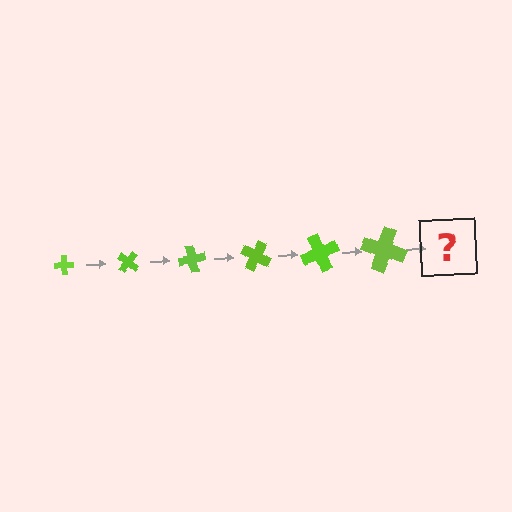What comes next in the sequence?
The next element should be a cross, larger than the previous one and rotated 240 degrees from the start.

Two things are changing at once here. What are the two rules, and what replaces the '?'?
The two rules are that the cross grows larger each step and it rotates 40 degrees each step. The '?' should be a cross, larger than the previous one and rotated 240 degrees from the start.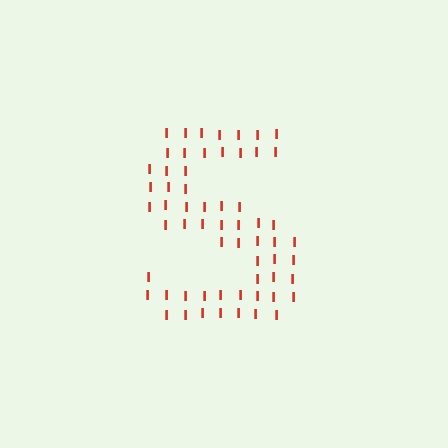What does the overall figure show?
The overall figure shows the letter S.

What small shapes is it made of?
It is made of small letter I's.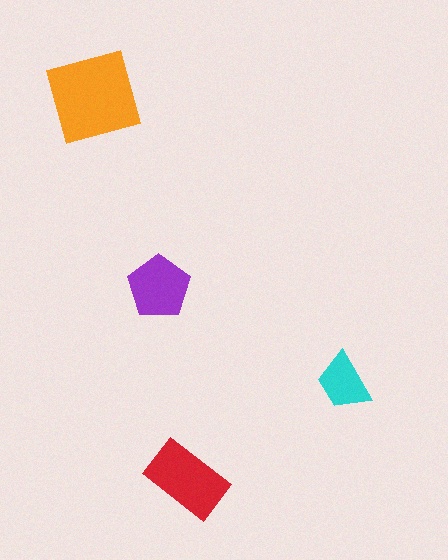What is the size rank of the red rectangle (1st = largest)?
2nd.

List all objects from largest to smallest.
The orange diamond, the red rectangle, the purple pentagon, the cyan trapezoid.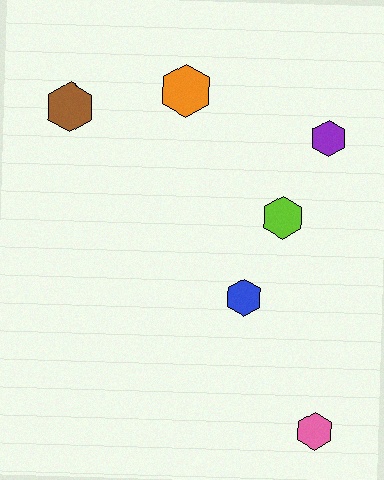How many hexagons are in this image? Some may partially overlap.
There are 6 hexagons.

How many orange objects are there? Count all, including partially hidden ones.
There is 1 orange object.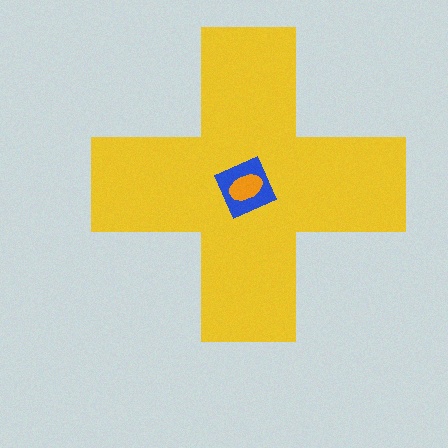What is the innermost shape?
The orange ellipse.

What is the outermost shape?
The yellow cross.